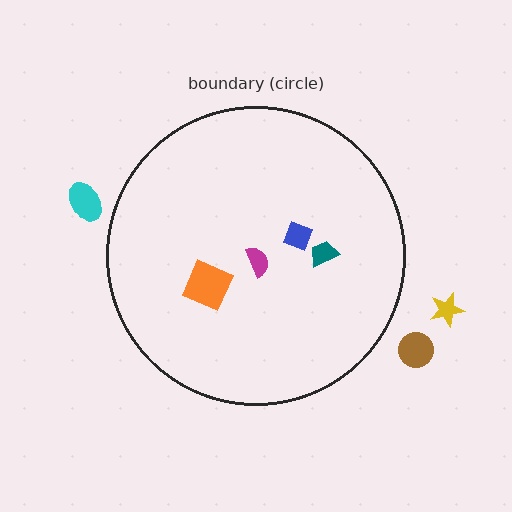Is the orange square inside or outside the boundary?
Inside.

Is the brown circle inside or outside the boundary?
Outside.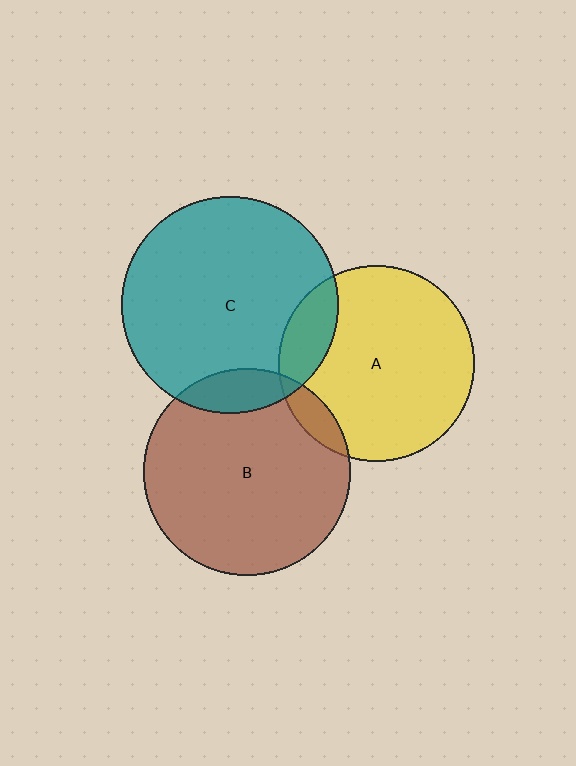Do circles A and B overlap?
Yes.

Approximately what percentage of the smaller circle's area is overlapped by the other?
Approximately 10%.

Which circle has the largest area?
Circle C (teal).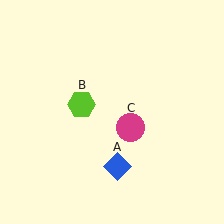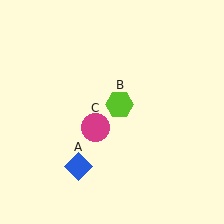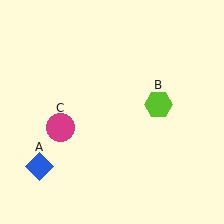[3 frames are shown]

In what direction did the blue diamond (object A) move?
The blue diamond (object A) moved left.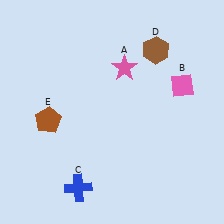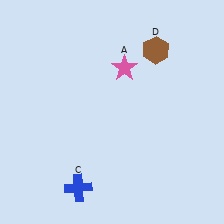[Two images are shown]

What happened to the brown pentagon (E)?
The brown pentagon (E) was removed in Image 2. It was in the bottom-left area of Image 1.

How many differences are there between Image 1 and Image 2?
There are 2 differences between the two images.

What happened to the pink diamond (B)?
The pink diamond (B) was removed in Image 2. It was in the top-right area of Image 1.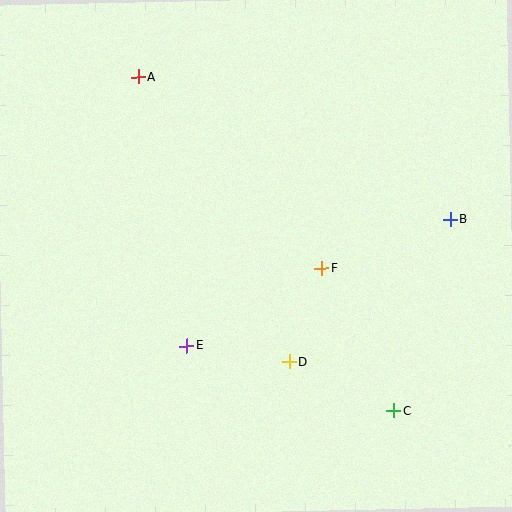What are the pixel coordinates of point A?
Point A is at (138, 77).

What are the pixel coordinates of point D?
Point D is at (289, 362).